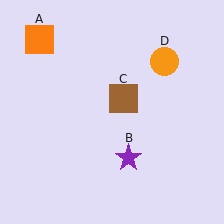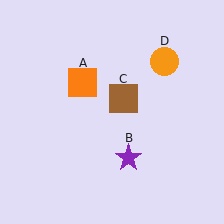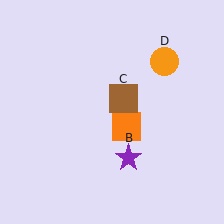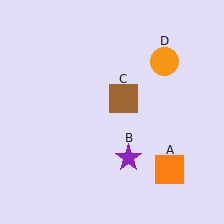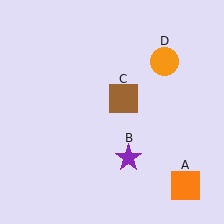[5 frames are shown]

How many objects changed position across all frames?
1 object changed position: orange square (object A).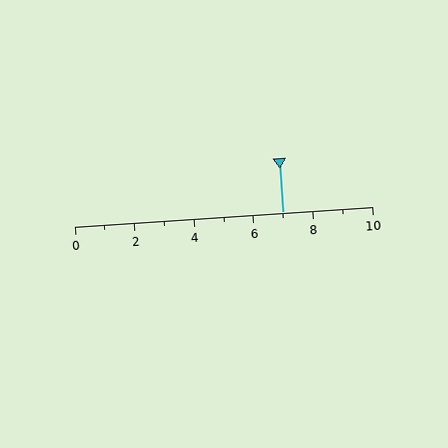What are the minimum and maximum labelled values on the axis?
The axis runs from 0 to 10.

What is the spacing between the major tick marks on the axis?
The major ticks are spaced 2 apart.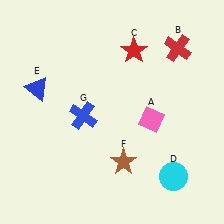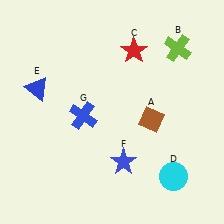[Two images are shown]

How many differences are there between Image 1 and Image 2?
There are 3 differences between the two images.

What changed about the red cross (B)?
In Image 1, B is red. In Image 2, it changed to lime.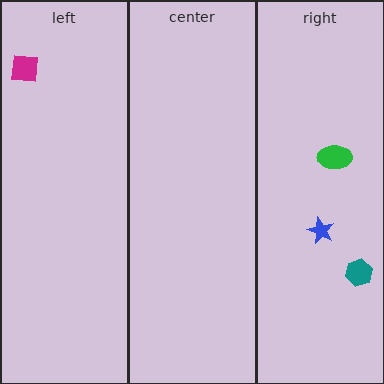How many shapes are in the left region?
1.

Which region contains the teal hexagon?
The right region.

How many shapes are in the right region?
3.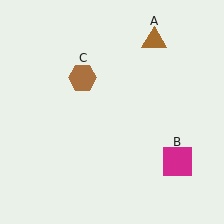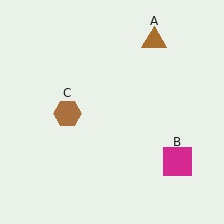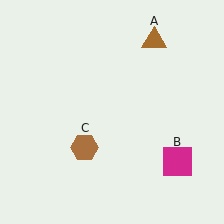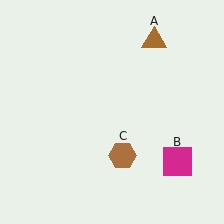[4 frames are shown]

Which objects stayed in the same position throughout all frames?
Brown triangle (object A) and magenta square (object B) remained stationary.